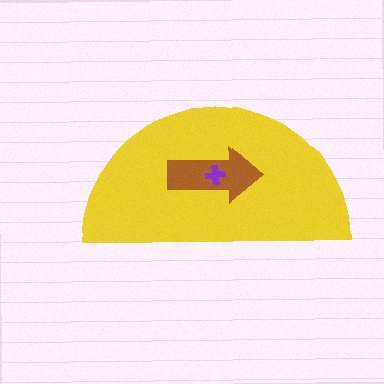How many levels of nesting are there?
3.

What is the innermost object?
The purple cross.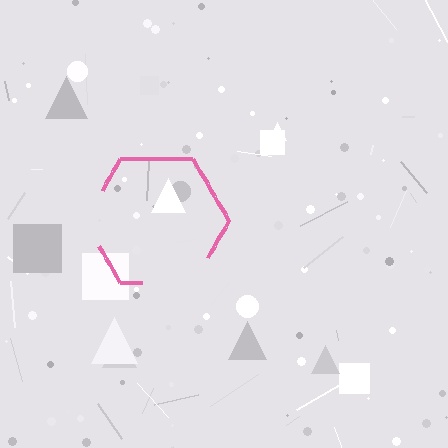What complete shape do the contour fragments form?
The contour fragments form a hexagon.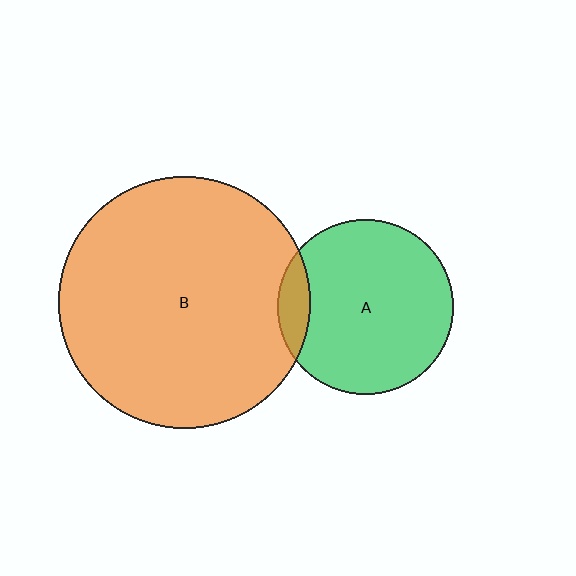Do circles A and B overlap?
Yes.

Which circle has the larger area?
Circle B (orange).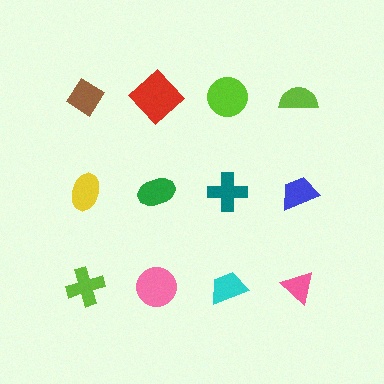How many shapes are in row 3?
4 shapes.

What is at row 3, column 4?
A pink triangle.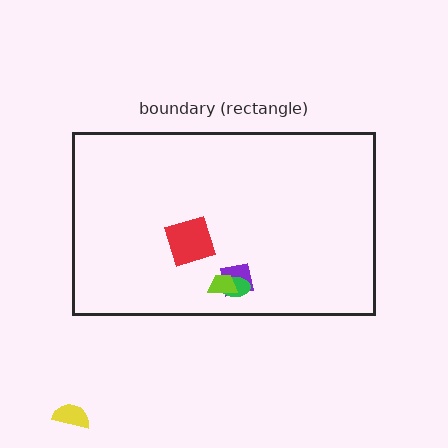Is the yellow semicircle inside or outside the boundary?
Outside.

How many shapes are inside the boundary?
4 inside, 1 outside.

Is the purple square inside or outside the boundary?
Inside.